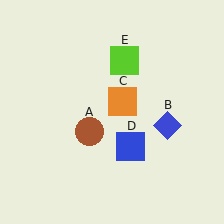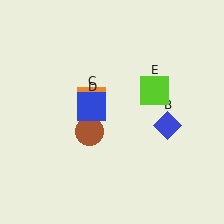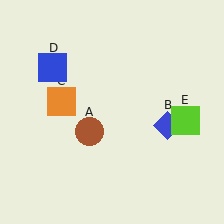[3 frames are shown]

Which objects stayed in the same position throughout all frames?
Brown circle (object A) and blue diamond (object B) remained stationary.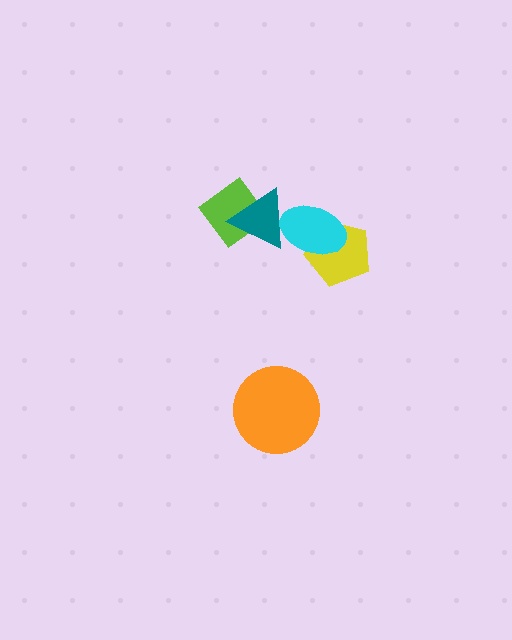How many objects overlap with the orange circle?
0 objects overlap with the orange circle.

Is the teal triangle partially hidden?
Yes, it is partially covered by another shape.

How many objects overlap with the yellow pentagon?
1 object overlaps with the yellow pentagon.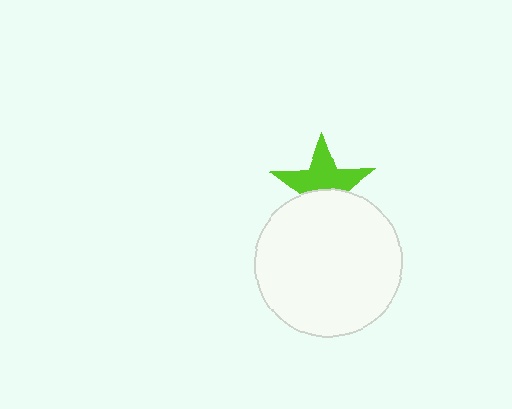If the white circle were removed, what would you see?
You would see the complete lime star.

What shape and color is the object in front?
The object in front is a white circle.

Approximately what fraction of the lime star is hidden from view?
Roughly 42% of the lime star is hidden behind the white circle.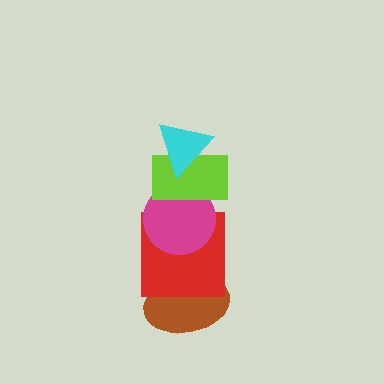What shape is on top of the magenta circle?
The lime rectangle is on top of the magenta circle.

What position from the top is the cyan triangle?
The cyan triangle is 1st from the top.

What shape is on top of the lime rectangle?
The cyan triangle is on top of the lime rectangle.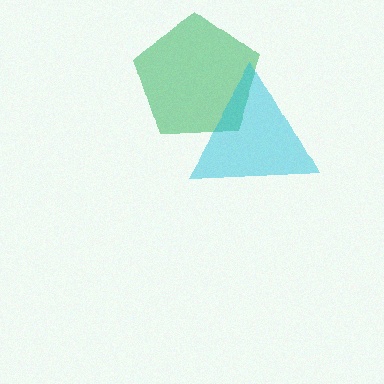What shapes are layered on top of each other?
The layered shapes are: a green pentagon, a cyan triangle.